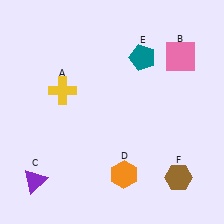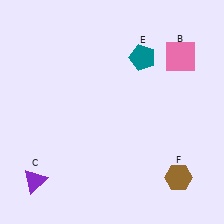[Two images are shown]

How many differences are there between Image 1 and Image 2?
There are 2 differences between the two images.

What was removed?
The yellow cross (A), the orange hexagon (D) were removed in Image 2.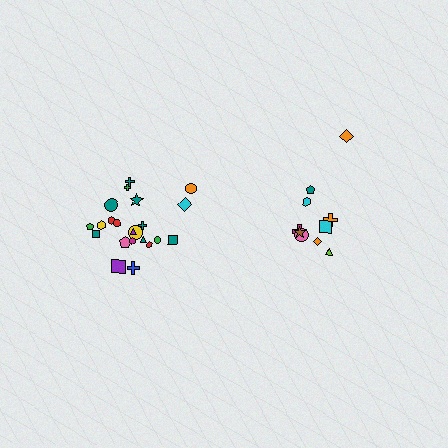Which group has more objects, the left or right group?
The left group.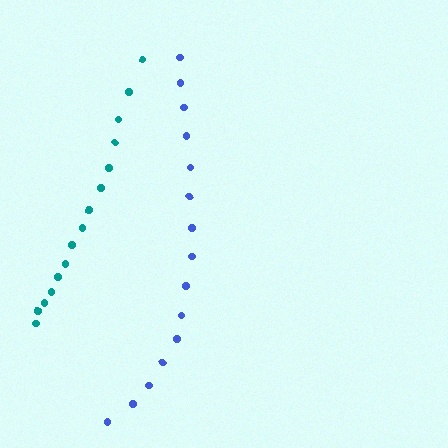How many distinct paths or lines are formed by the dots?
There are 2 distinct paths.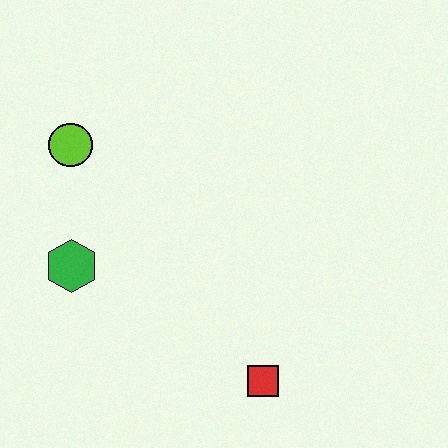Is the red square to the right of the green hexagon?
Yes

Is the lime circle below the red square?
No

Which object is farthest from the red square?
The lime circle is farthest from the red square.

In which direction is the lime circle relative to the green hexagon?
The lime circle is above the green hexagon.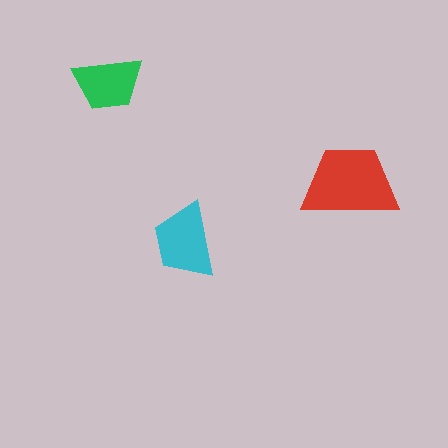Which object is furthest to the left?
The green trapezoid is leftmost.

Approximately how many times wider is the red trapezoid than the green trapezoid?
About 1.5 times wider.